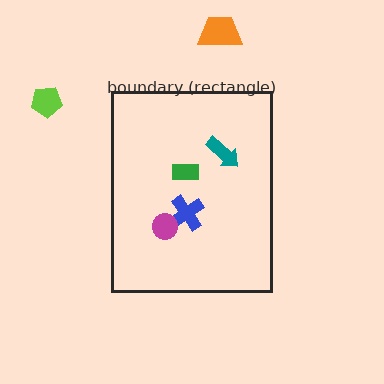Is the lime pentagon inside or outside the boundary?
Outside.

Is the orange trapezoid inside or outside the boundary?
Outside.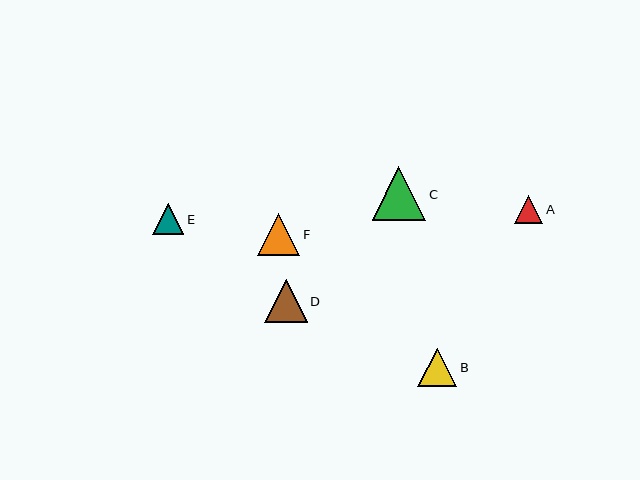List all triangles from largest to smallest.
From largest to smallest: C, D, F, B, E, A.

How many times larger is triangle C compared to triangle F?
Triangle C is approximately 1.3 times the size of triangle F.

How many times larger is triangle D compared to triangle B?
Triangle D is approximately 1.1 times the size of triangle B.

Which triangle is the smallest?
Triangle A is the smallest with a size of approximately 29 pixels.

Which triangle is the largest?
Triangle C is the largest with a size of approximately 54 pixels.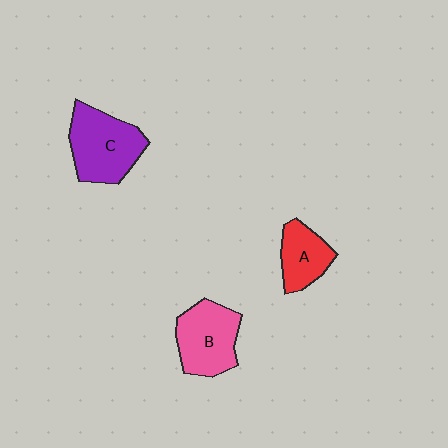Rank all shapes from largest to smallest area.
From largest to smallest: C (purple), B (pink), A (red).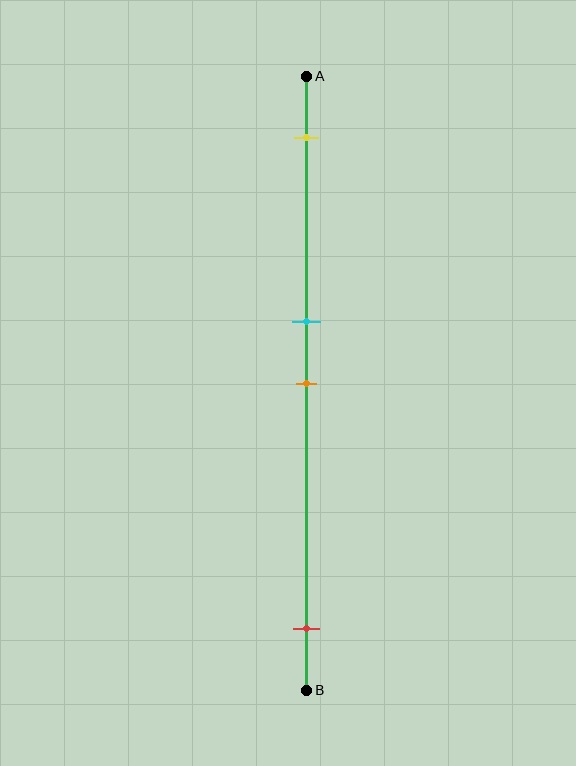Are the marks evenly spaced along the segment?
No, the marks are not evenly spaced.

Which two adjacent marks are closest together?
The cyan and orange marks are the closest adjacent pair.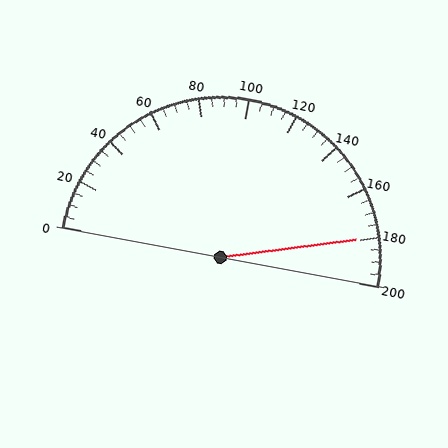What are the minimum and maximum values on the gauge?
The gauge ranges from 0 to 200.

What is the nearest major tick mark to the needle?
The nearest major tick mark is 180.